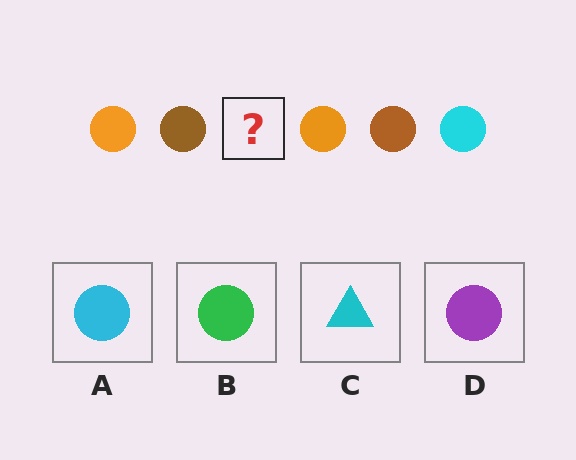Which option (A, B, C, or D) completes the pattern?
A.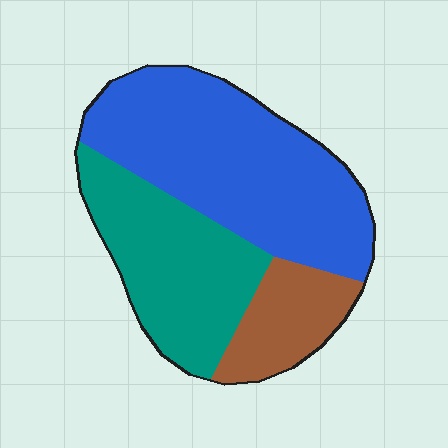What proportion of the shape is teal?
Teal takes up about one third (1/3) of the shape.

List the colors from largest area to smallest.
From largest to smallest: blue, teal, brown.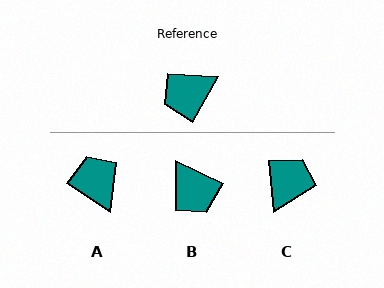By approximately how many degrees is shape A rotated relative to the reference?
Approximately 94 degrees clockwise.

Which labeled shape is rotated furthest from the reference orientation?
C, about 145 degrees away.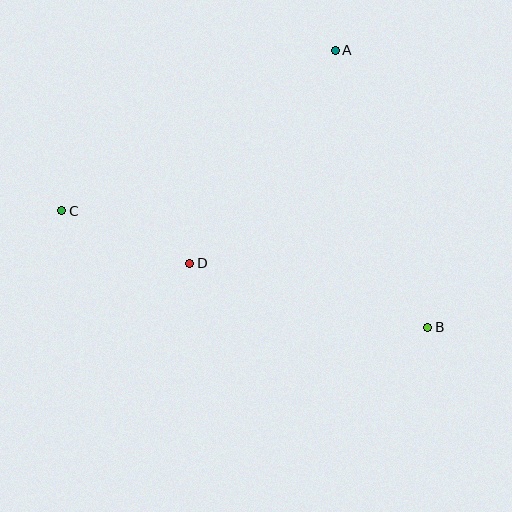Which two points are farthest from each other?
Points B and C are farthest from each other.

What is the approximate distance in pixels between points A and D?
The distance between A and D is approximately 258 pixels.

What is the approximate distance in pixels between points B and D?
The distance between B and D is approximately 246 pixels.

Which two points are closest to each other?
Points C and D are closest to each other.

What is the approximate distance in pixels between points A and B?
The distance between A and B is approximately 292 pixels.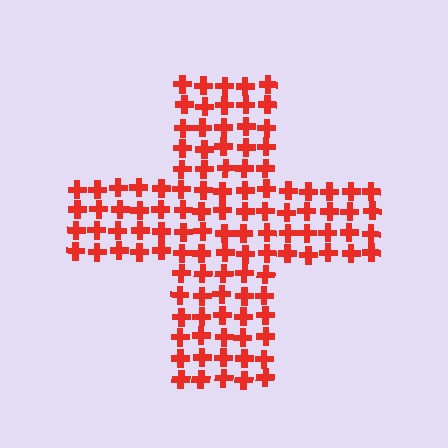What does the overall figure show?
The overall figure shows a cross.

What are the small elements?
The small elements are crosses.